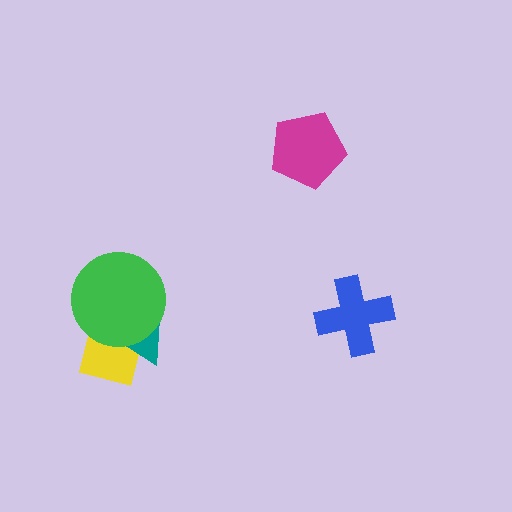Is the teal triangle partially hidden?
Yes, it is partially covered by another shape.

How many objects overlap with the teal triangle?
2 objects overlap with the teal triangle.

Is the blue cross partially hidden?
No, no other shape covers it.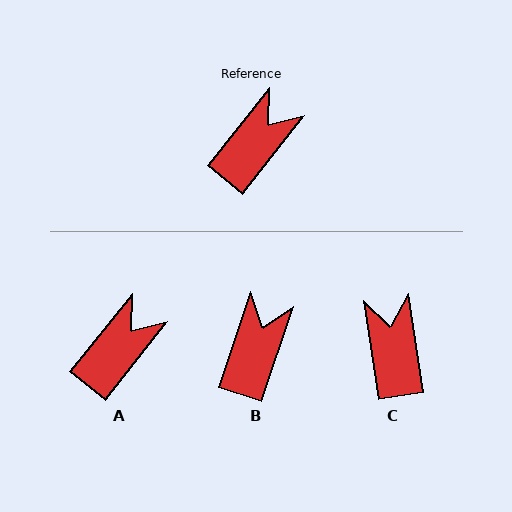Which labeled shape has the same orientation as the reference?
A.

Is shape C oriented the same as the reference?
No, it is off by about 47 degrees.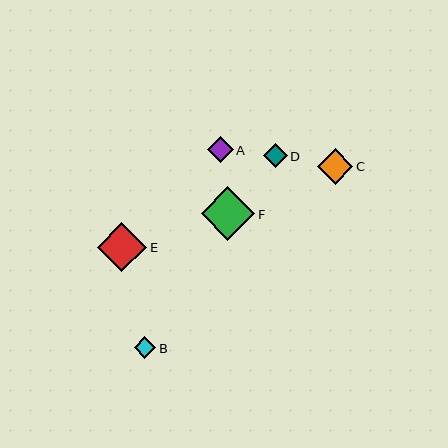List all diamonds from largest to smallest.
From largest to smallest: F, E, C, A, D, B.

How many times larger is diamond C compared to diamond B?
Diamond C is approximately 1.7 times the size of diamond B.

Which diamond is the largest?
Diamond F is the largest with a size of approximately 54 pixels.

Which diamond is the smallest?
Diamond B is the smallest with a size of approximately 21 pixels.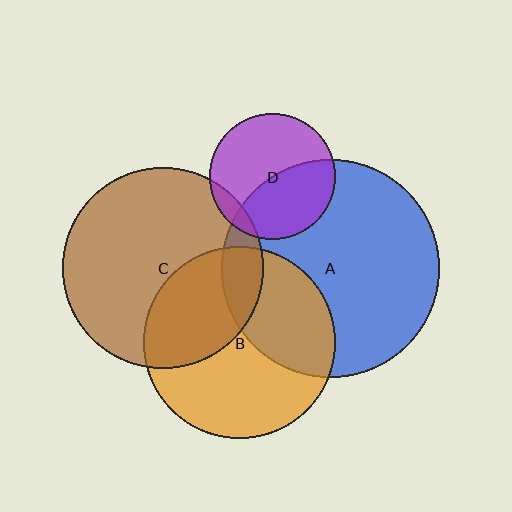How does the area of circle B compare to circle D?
Approximately 2.3 times.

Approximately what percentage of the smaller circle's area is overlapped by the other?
Approximately 35%.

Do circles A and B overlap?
Yes.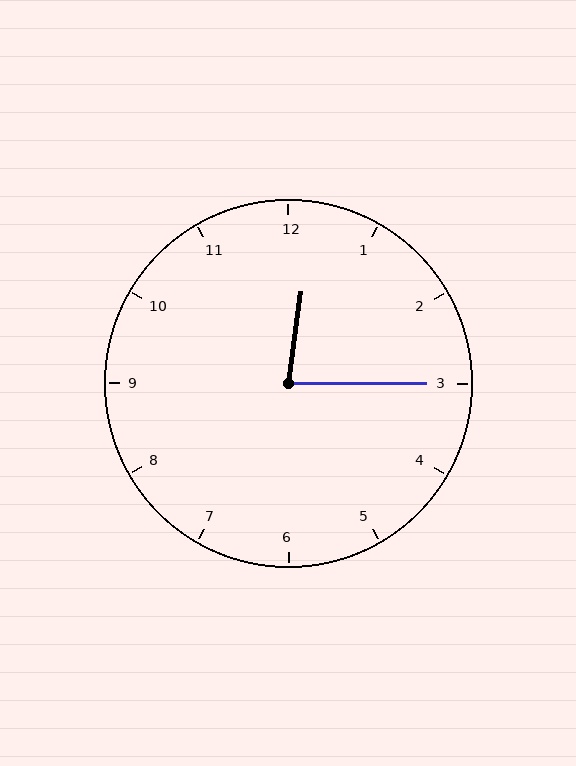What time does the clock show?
12:15.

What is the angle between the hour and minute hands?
Approximately 82 degrees.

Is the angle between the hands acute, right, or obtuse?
It is acute.